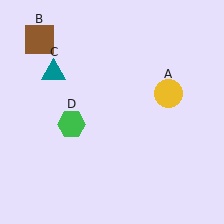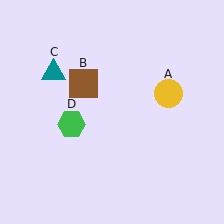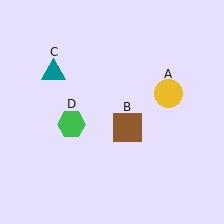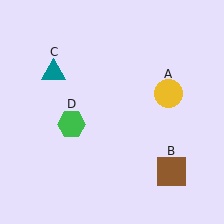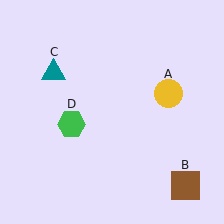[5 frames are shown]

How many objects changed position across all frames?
1 object changed position: brown square (object B).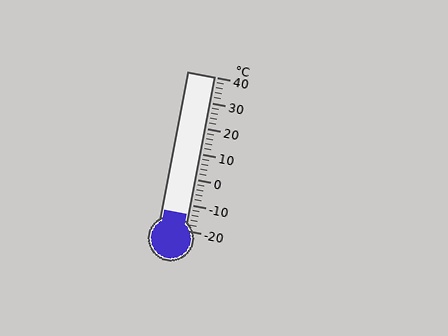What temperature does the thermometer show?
The thermometer shows approximately -14°C.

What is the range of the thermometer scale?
The thermometer scale ranges from -20°C to 40°C.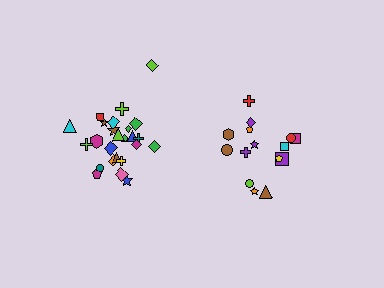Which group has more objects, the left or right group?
The left group.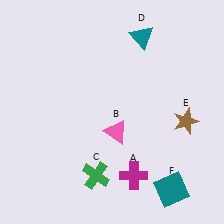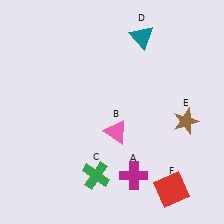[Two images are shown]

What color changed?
The square (F) changed from teal in Image 1 to red in Image 2.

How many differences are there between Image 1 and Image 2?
There is 1 difference between the two images.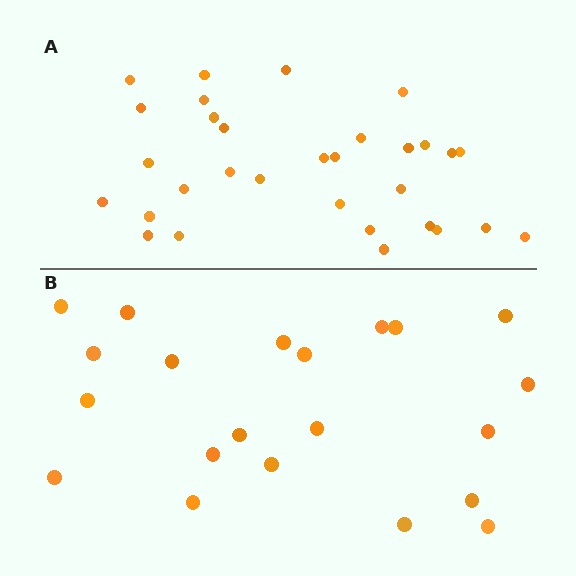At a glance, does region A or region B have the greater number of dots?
Region A (the top region) has more dots.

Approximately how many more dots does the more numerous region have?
Region A has roughly 10 or so more dots than region B.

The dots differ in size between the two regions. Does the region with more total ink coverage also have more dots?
No. Region B has more total ink coverage because its dots are larger, but region A actually contains more individual dots. Total area can be misleading — the number of items is what matters here.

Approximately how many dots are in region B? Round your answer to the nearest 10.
About 20 dots. (The exact count is 21, which rounds to 20.)